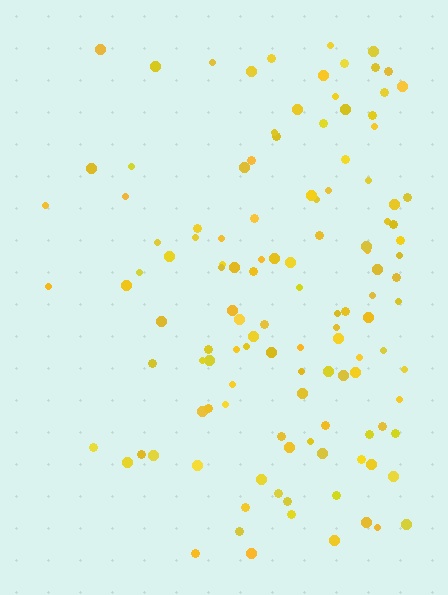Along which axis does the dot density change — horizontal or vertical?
Horizontal.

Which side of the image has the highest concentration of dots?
The right.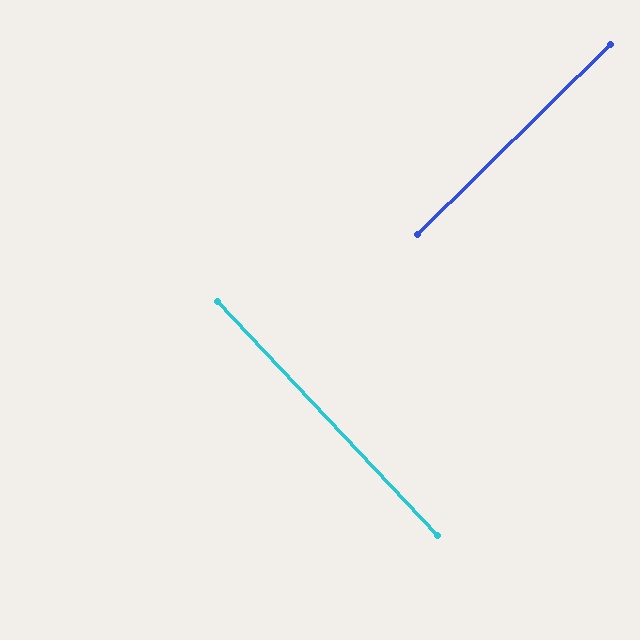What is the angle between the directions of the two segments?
Approximately 89 degrees.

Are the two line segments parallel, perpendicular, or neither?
Perpendicular — they meet at approximately 89°.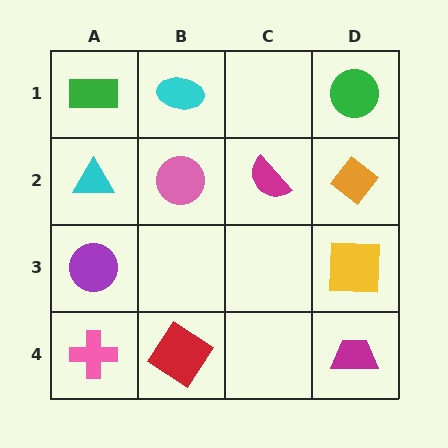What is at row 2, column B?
A pink circle.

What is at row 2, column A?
A cyan triangle.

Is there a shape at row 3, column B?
No, that cell is empty.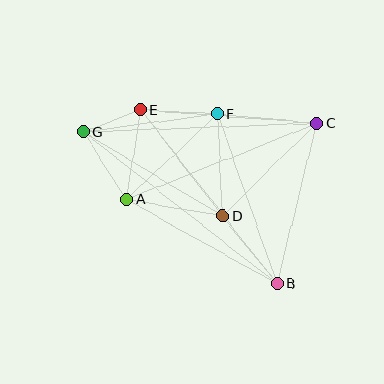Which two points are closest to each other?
Points E and G are closest to each other.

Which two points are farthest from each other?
Points B and G are farthest from each other.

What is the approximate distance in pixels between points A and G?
The distance between A and G is approximately 81 pixels.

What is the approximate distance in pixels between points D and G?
The distance between D and G is approximately 163 pixels.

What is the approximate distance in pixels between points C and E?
The distance between C and E is approximately 177 pixels.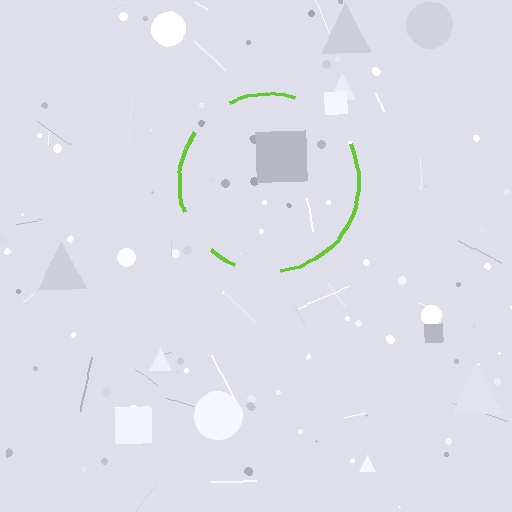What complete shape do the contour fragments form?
The contour fragments form a circle.